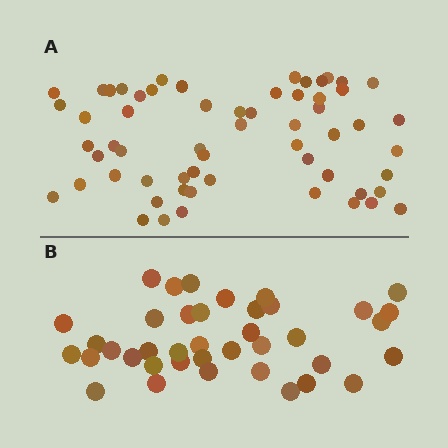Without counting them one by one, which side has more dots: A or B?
Region A (the top region) has more dots.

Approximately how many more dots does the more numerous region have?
Region A has approximately 20 more dots than region B.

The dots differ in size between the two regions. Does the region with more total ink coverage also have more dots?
No. Region B has more total ink coverage because its dots are larger, but region A actually contains more individual dots. Total area can be misleading — the number of items is what matters here.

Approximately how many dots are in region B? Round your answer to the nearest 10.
About 40 dots. (The exact count is 39, which rounds to 40.)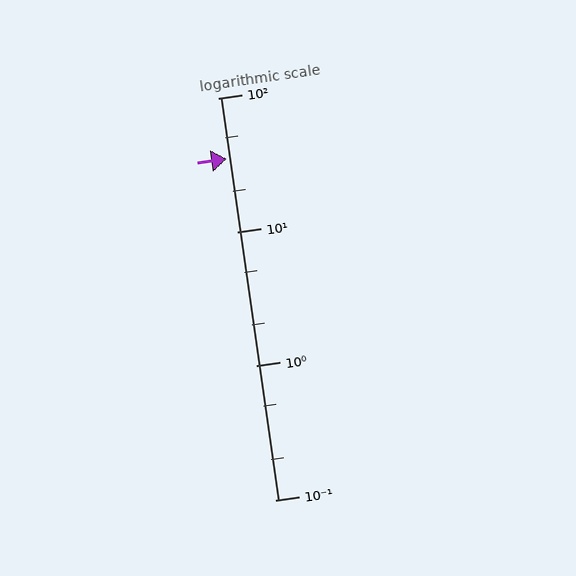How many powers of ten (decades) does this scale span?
The scale spans 3 decades, from 0.1 to 100.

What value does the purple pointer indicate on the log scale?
The pointer indicates approximately 35.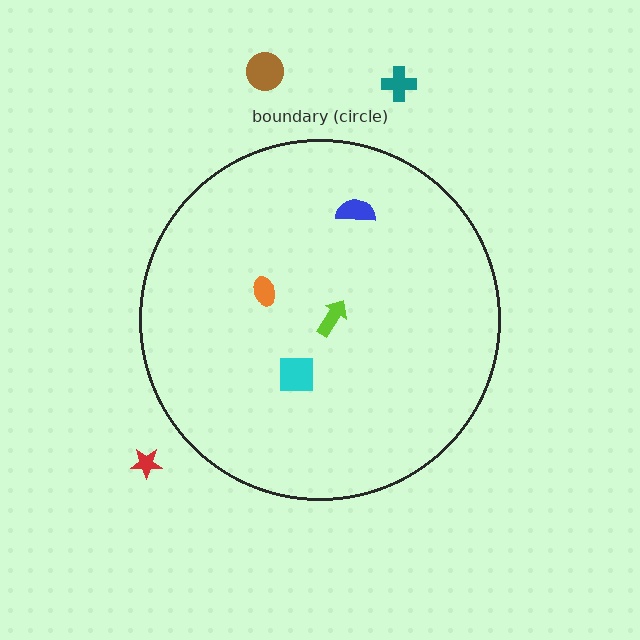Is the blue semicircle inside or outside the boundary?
Inside.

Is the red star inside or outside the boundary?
Outside.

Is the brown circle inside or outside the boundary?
Outside.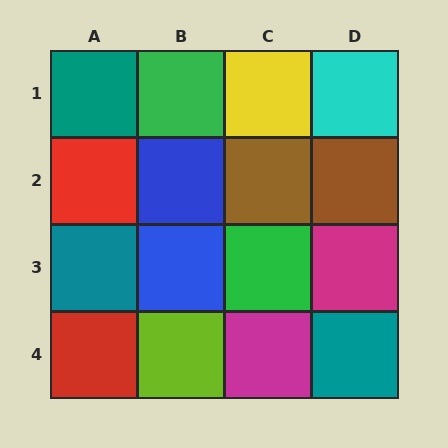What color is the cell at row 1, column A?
Teal.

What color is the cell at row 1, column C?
Yellow.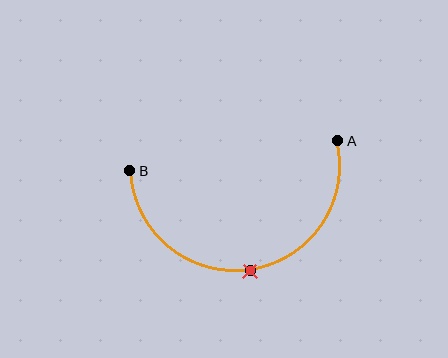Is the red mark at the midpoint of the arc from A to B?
Yes. The red mark lies on the arc at equal arc-length from both A and B — it is the arc midpoint.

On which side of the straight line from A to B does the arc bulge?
The arc bulges below the straight line connecting A and B.